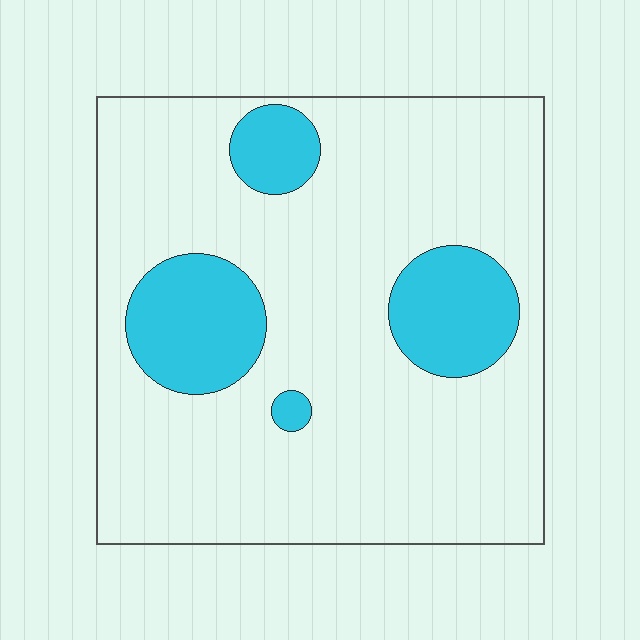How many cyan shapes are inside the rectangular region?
4.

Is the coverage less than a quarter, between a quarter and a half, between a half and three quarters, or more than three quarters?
Less than a quarter.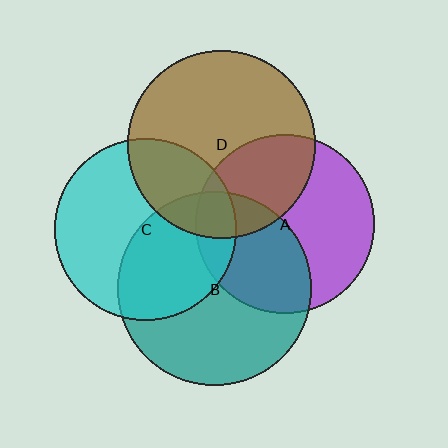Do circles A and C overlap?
Yes.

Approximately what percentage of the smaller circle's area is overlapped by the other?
Approximately 15%.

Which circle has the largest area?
Circle B (teal).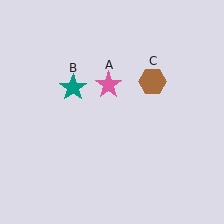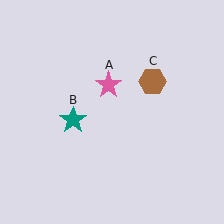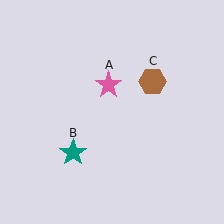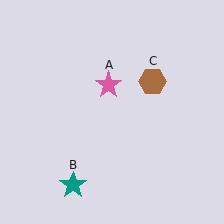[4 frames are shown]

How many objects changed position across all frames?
1 object changed position: teal star (object B).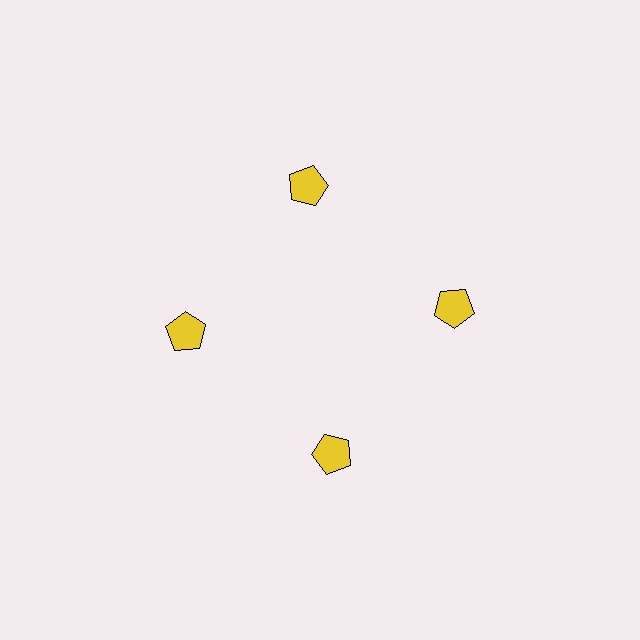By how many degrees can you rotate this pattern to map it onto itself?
The pattern maps onto itself every 90 degrees of rotation.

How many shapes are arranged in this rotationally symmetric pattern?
There are 4 shapes, arranged in 4 groups of 1.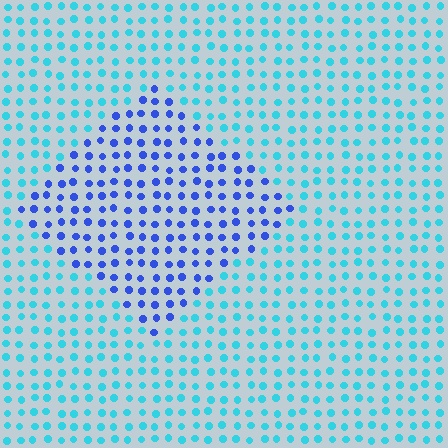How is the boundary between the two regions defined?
The boundary is defined purely by a slight shift in hue (about 44 degrees). Spacing, size, and orientation are identical on both sides.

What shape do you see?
I see a diamond.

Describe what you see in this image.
The image is filled with small cyan elements in a uniform arrangement. A diamond-shaped region is visible where the elements are tinted to a slightly different hue, forming a subtle color boundary.